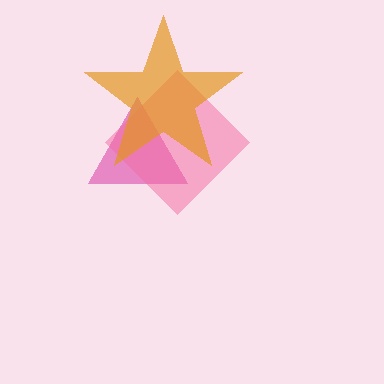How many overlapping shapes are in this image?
There are 3 overlapping shapes in the image.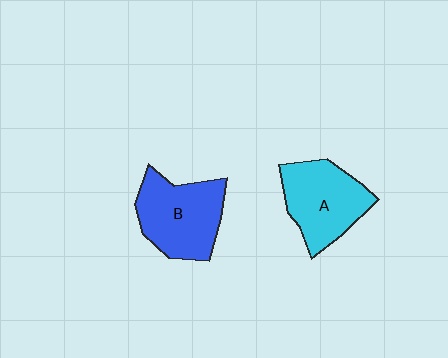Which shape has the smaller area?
Shape A (cyan).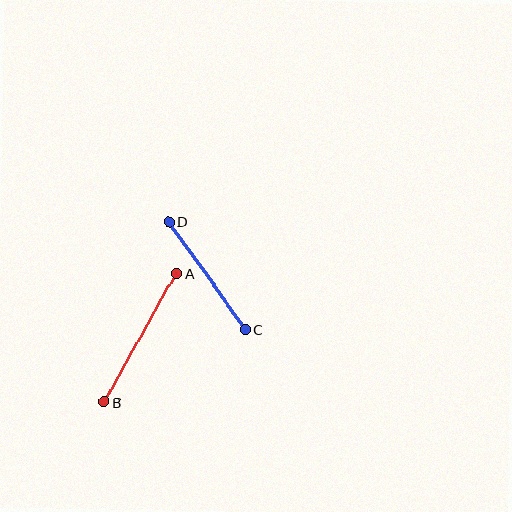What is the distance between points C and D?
The distance is approximately 132 pixels.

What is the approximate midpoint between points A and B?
The midpoint is at approximately (140, 338) pixels.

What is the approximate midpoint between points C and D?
The midpoint is at approximately (207, 276) pixels.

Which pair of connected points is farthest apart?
Points A and B are farthest apart.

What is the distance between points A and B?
The distance is approximately 148 pixels.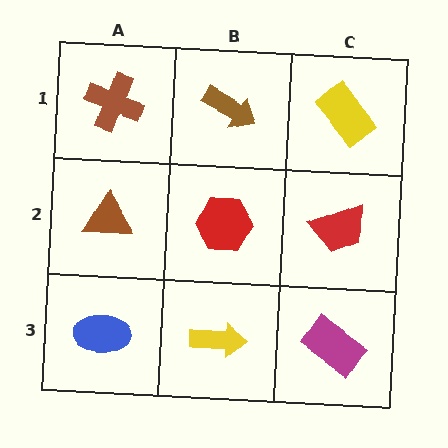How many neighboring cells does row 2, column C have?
3.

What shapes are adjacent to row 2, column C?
A yellow rectangle (row 1, column C), a magenta rectangle (row 3, column C), a red hexagon (row 2, column B).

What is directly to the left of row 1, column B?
A brown cross.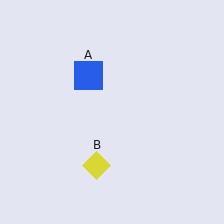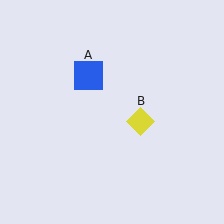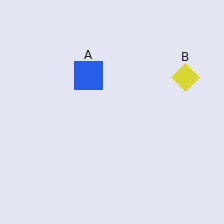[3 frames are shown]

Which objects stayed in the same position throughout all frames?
Blue square (object A) remained stationary.